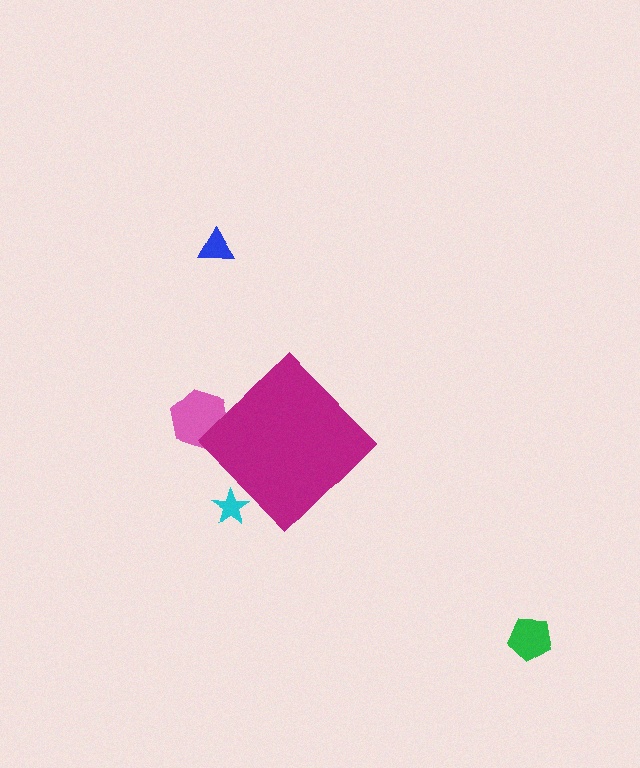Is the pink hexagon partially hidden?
Yes, the pink hexagon is partially hidden behind the magenta diamond.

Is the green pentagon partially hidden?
No, the green pentagon is fully visible.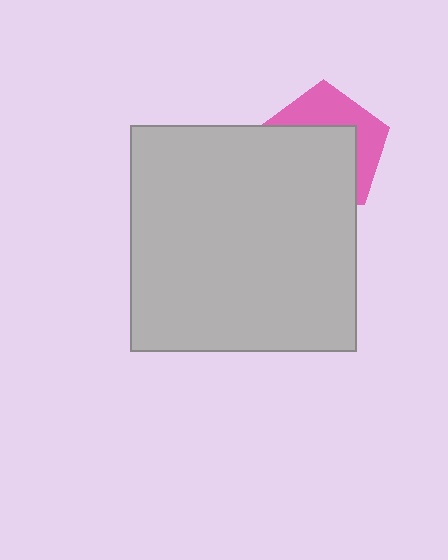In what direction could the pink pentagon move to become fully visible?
The pink pentagon could move up. That would shift it out from behind the light gray square entirely.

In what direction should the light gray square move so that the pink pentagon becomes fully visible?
The light gray square should move down. That is the shortest direction to clear the overlap and leave the pink pentagon fully visible.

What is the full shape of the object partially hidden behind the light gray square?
The partially hidden object is a pink pentagon.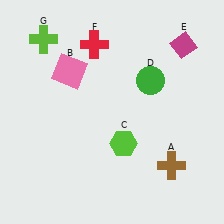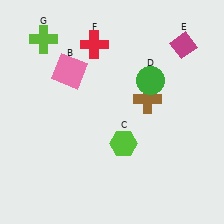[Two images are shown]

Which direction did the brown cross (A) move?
The brown cross (A) moved up.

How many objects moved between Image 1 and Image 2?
1 object moved between the two images.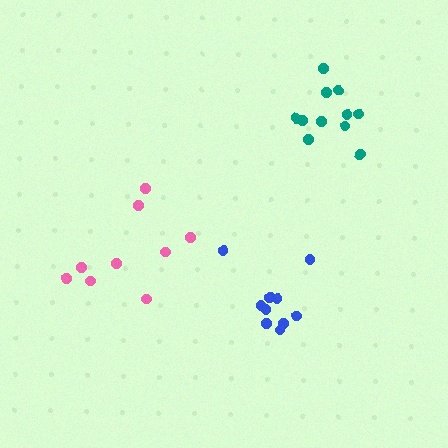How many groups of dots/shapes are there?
There are 3 groups.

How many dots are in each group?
Group 1: 11 dots, Group 2: 10 dots, Group 3: 9 dots (30 total).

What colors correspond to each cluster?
The clusters are colored: teal, blue, pink.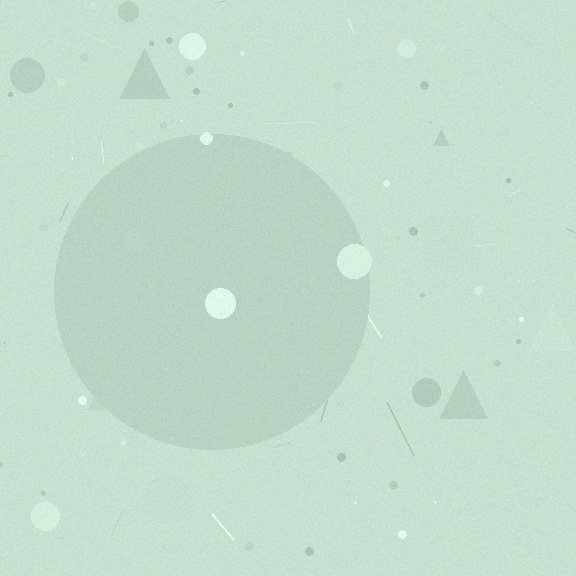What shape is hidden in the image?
A circle is hidden in the image.